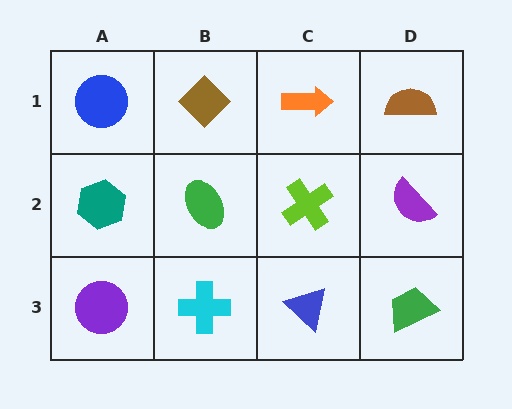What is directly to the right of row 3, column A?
A cyan cross.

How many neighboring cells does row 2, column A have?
3.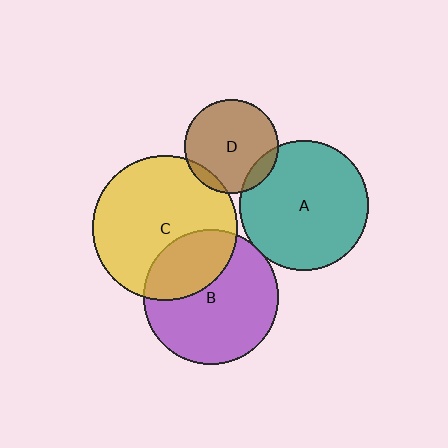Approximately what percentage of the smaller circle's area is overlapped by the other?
Approximately 10%.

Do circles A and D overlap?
Yes.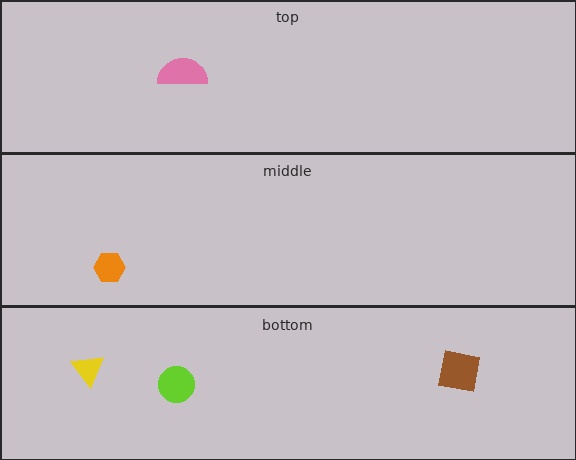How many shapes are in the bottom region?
3.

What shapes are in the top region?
The pink semicircle.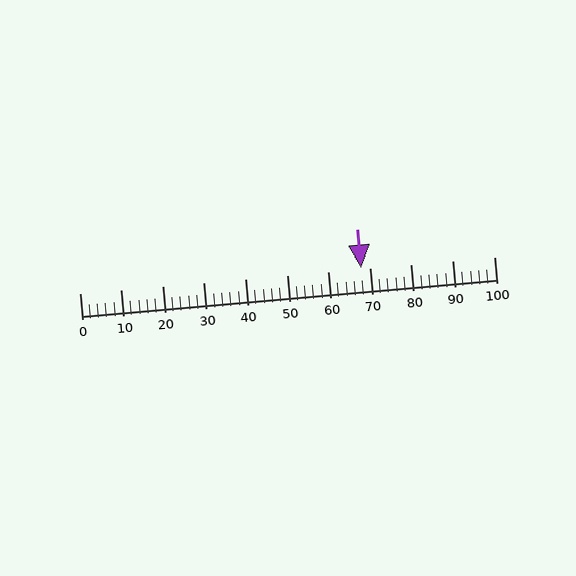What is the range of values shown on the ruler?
The ruler shows values from 0 to 100.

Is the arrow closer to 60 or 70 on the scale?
The arrow is closer to 70.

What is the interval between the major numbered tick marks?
The major tick marks are spaced 10 units apart.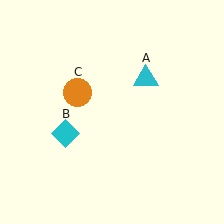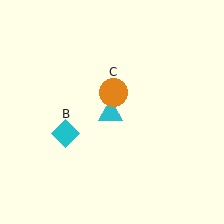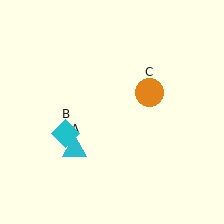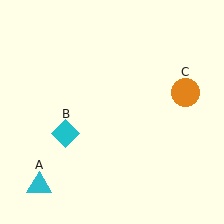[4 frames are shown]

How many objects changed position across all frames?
2 objects changed position: cyan triangle (object A), orange circle (object C).